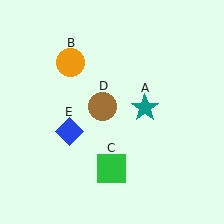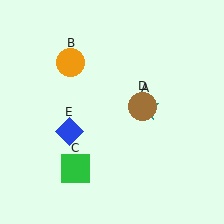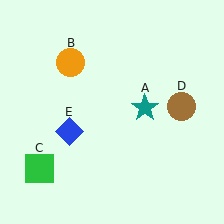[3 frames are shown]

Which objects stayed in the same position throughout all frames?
Teal star (object A) and orange circle (object B) and blue diamond (object E) remained stationary.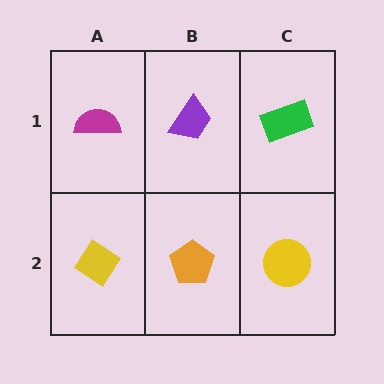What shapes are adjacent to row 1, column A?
A yellow diamond (row 2, column A), a purple trapezoid (row 1, column B).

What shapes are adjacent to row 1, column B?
An orange pentagon (row 2, column B), a magenta semicircle (row 1, column A), a green rectangle (row 1, column C).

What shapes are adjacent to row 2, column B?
A purple trapezoid (row 1, column B), a yellow diamond (row 2, column A), a yellow circle (row 2, column C).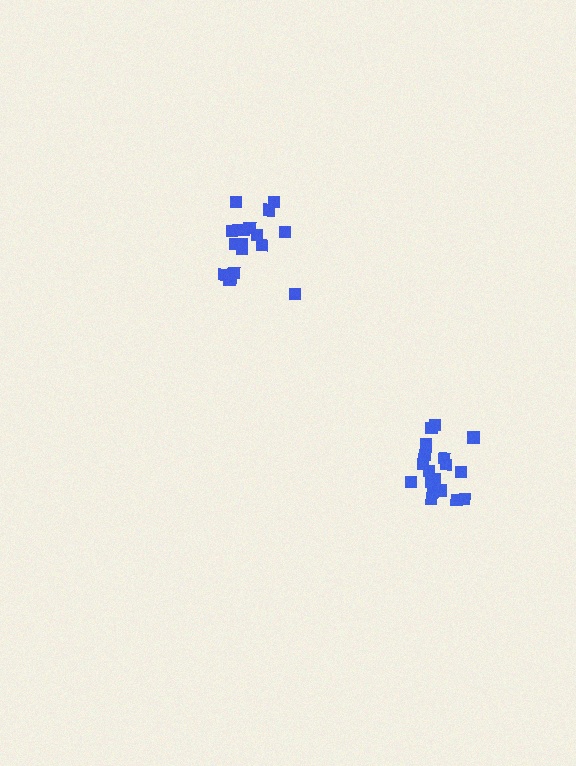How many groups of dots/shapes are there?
There are 2 groups.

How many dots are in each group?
Group 1: 18 dots, Group 2: 18 dots (36 total).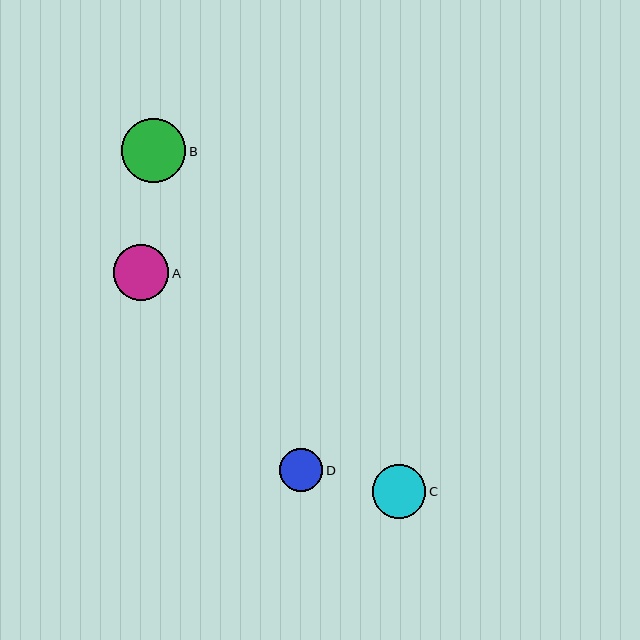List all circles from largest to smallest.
From largest to smallest: B, A, C, D.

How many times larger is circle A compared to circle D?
Circle A is approximately 1.3 times the size of circle D.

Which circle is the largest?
Circle B is the largest with a size of approximately 64 pixels.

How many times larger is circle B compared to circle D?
Circle B is approximately 1.5 times the size of circle D.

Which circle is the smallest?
Circle D is the smallest with a size of approximately 43 pixels.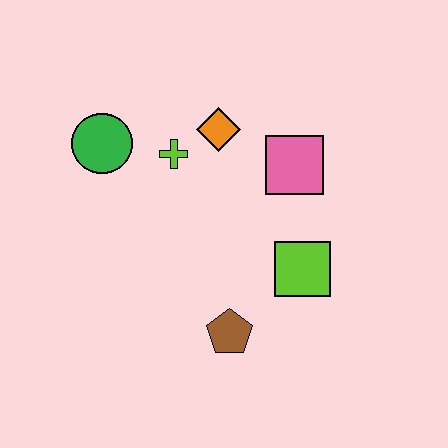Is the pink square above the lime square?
Yes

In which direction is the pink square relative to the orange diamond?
The pink square is to the right of the orange diamond.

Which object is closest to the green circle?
The lime cross is closest to the green circle.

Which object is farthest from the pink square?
The green circle is farthest from the pink square.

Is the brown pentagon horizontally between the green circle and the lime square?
Yes